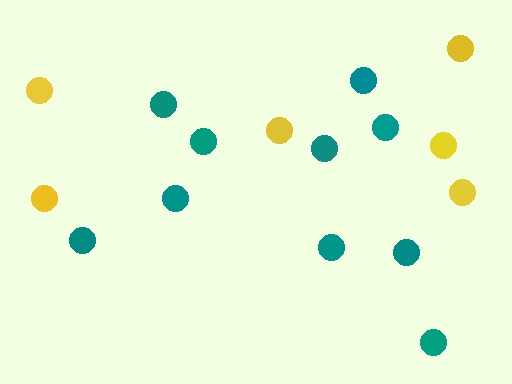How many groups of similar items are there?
There are 2 groups: one group of teal circles (10) and one group of yellow circles (6).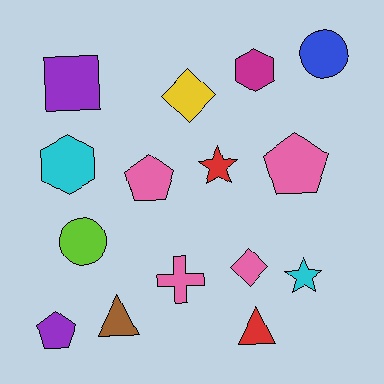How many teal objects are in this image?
There are no teal objects.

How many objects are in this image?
There are 15 objects.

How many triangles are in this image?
There are 2 triangles.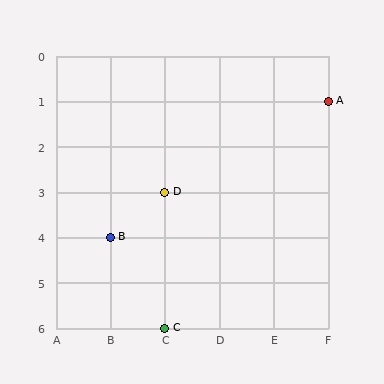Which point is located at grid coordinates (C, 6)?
Point C is at (C, 6).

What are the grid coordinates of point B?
Point B is at grid coordinates (B, 4).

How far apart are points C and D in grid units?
Points C and D are 3 rows apart.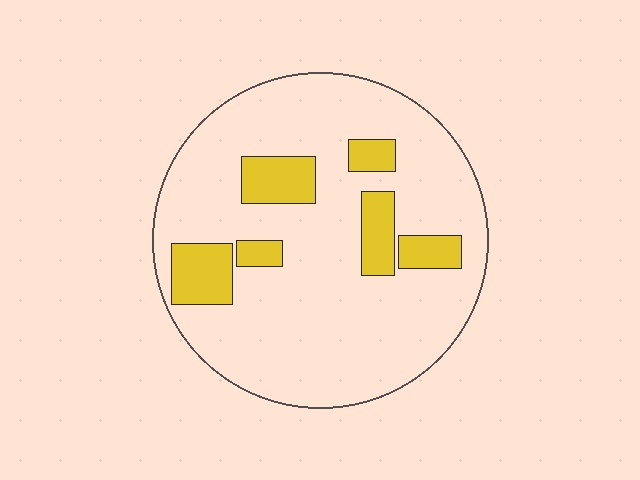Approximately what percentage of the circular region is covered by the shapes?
Approximately 15%.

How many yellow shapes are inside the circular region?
6.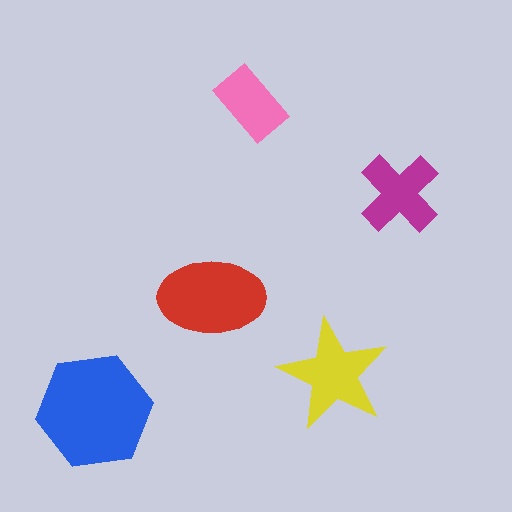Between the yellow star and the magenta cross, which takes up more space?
The yellow star.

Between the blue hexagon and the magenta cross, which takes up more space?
The blue hexagon.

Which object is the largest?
The blue hexagon.